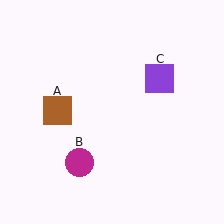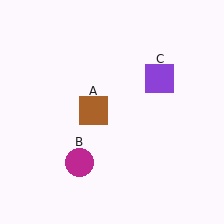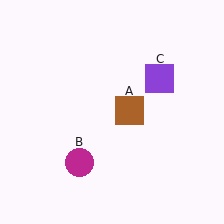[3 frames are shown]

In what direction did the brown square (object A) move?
The brown square (object A) moved right.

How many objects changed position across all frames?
1 object changed position: brown square (object A).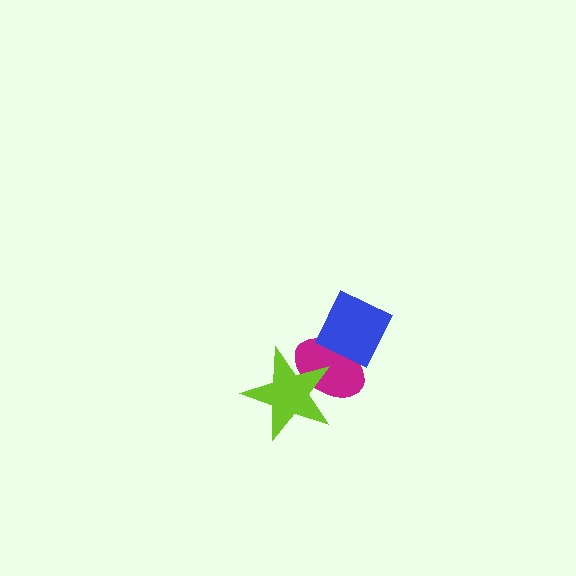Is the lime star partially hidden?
No, no other shape covers it.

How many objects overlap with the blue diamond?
1 object overlaps with the blue diamond.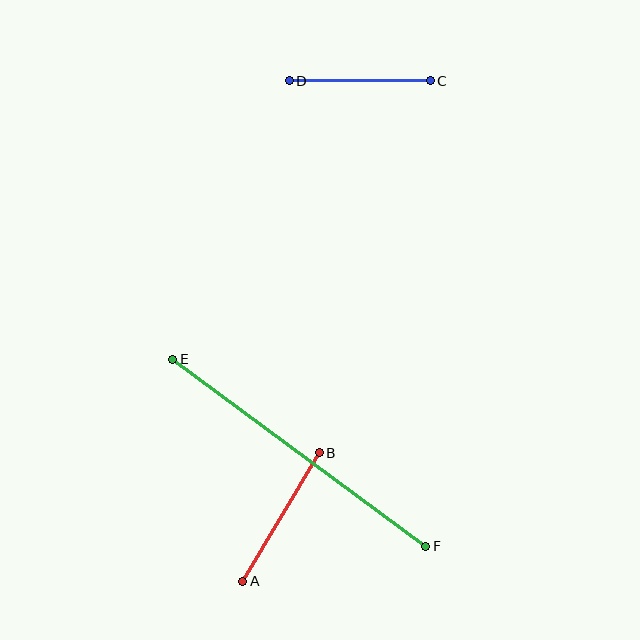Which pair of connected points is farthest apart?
Points E and F are farthest apart.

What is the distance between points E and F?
The distance is approximately 314 pixels.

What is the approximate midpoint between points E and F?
The midpoint is at approximately (299, 453) pixels.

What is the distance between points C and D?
The distance is approximately 141 pixels.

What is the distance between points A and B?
The distance is approximately 149 pixels.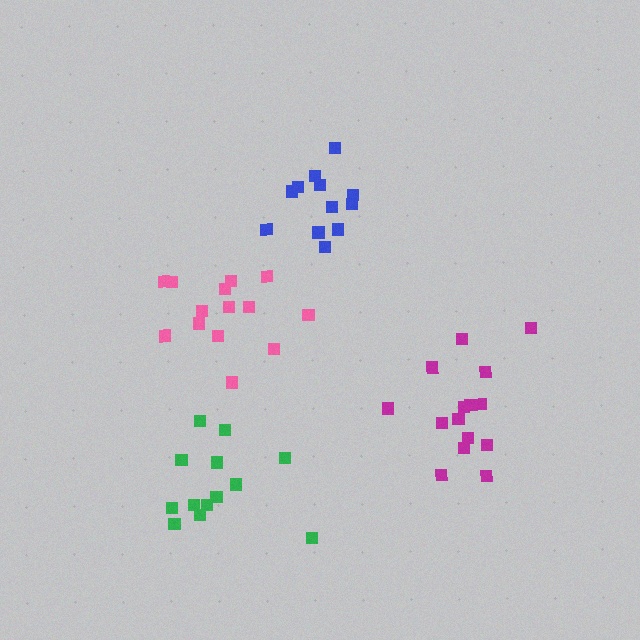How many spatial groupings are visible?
There are 4 spatial groupings.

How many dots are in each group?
Group 1: 15 dots, Group 2: 14 dots, Group 3: 13 dots, Group 4: 12 dots (54 total).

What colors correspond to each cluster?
The clusters are colored: magenta, pink, green, blue.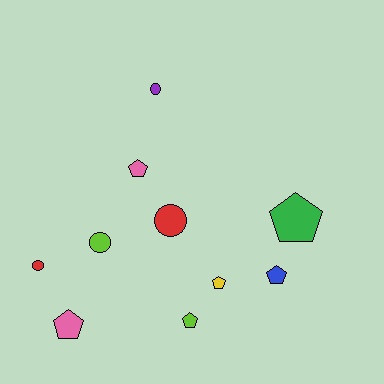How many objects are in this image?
There are 10 objects.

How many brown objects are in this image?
There are no brown objects.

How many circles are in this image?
There are 4 circles.